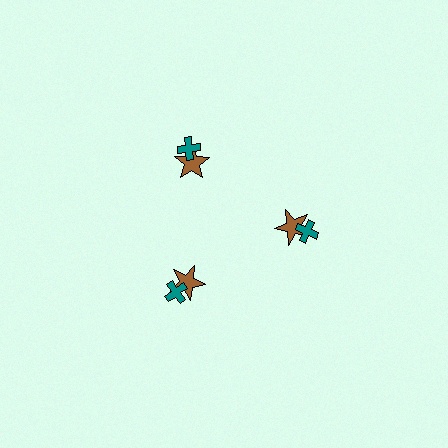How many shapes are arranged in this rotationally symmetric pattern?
There are 6 shapes, arranged in 3 groups of 2.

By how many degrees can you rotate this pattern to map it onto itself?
The pattern maps onto itself every 120 degrees of rotation.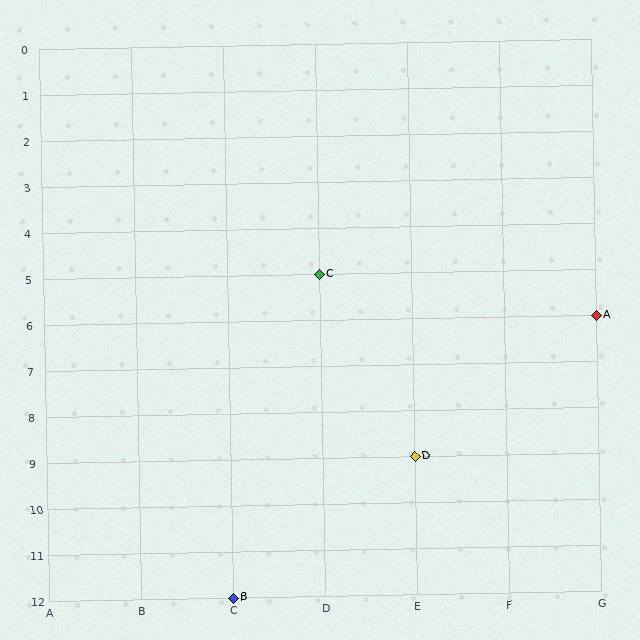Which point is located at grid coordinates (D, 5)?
Point C is at (D, 5).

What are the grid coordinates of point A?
Point A is at grid coordinates (G, 6).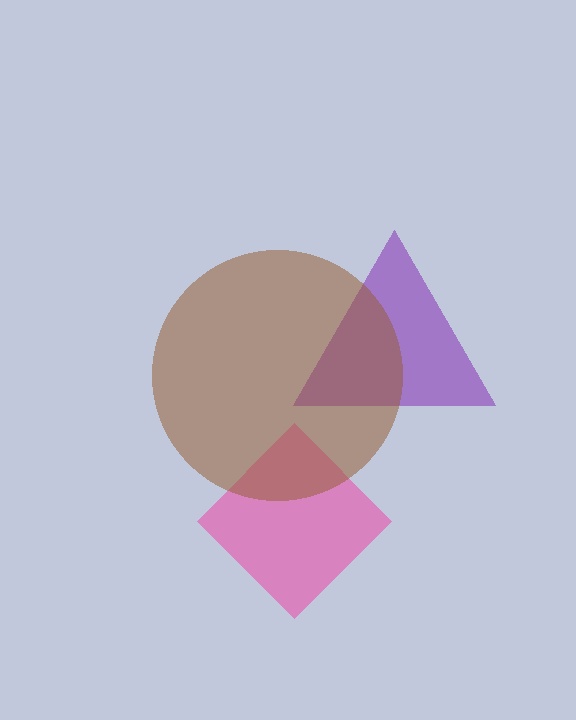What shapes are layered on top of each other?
The layered shapes are: a purple triangle, a pink diamond, a brown circle.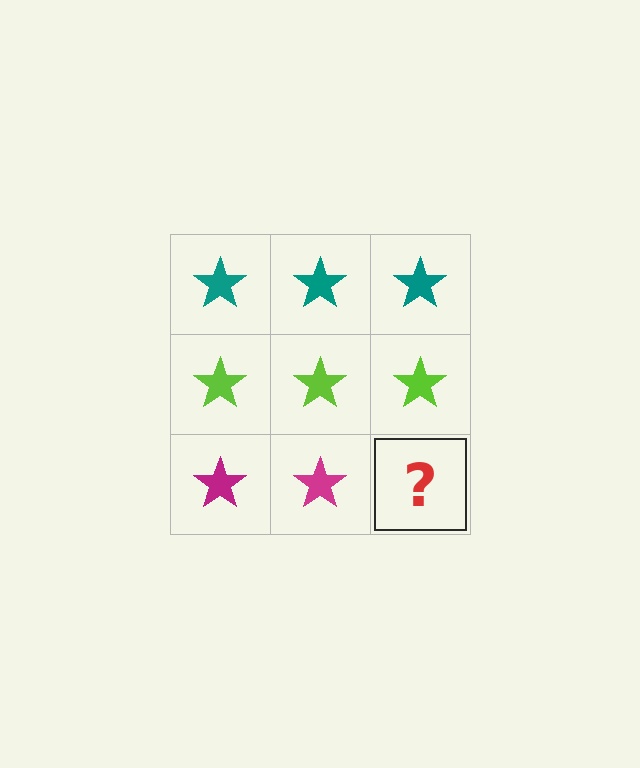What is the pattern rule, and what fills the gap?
The rule is that each row has a consistent color. The gap should be filled with a magenta star.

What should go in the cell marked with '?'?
The missing cell should contain a magenta star.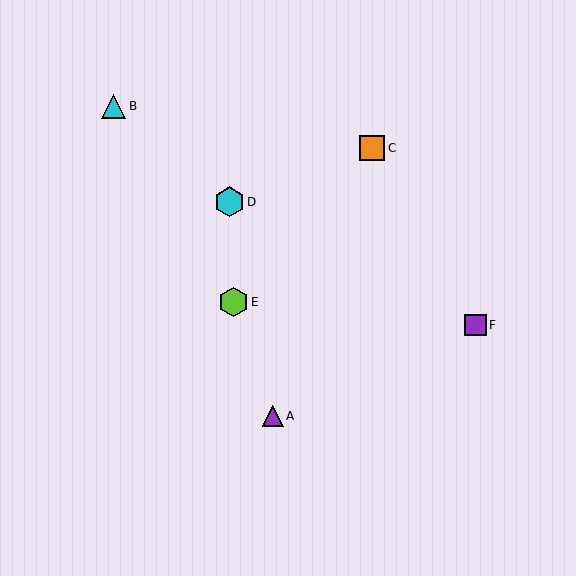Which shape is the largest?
The cyan hexagon (labeled D) is the largest.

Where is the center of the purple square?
The center of the purple square is at (476, 325).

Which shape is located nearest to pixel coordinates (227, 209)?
The cyan hexagon (labeled D) at (229, 202) is nearest to that location.